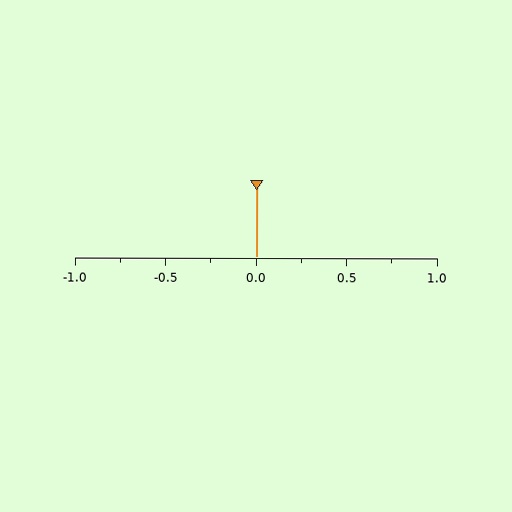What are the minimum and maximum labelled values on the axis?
The axis runs from -1.0 to 1.0.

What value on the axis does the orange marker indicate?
The marker indicates approximately 0.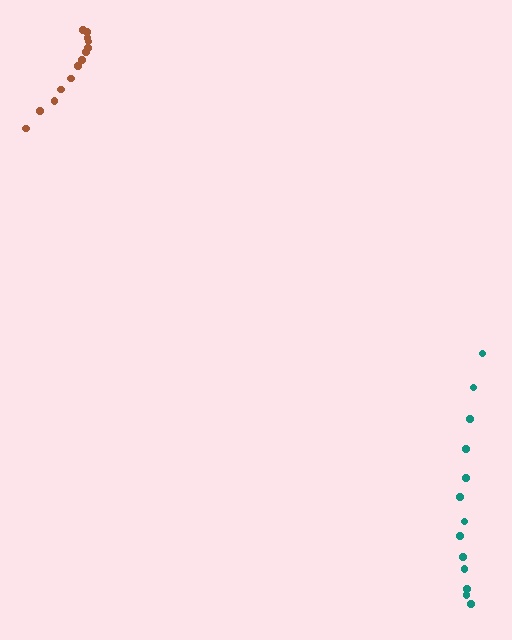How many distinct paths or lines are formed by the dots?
There are 2 distinct paths.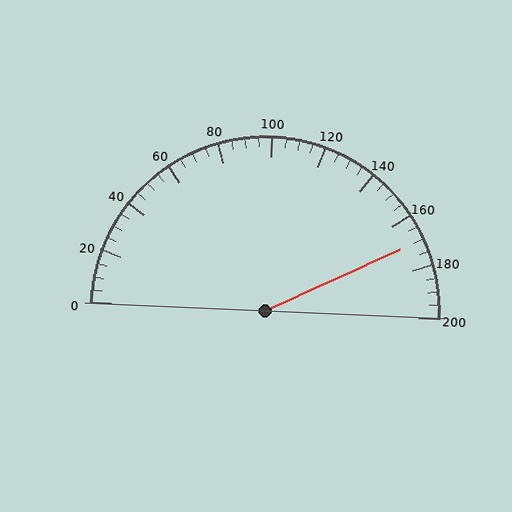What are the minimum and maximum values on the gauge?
The gauge ranges from 0 to 200.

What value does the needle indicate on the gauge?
The needle indicates approximately 170.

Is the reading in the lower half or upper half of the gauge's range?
The reading is in the upper half of the range (0 to 200).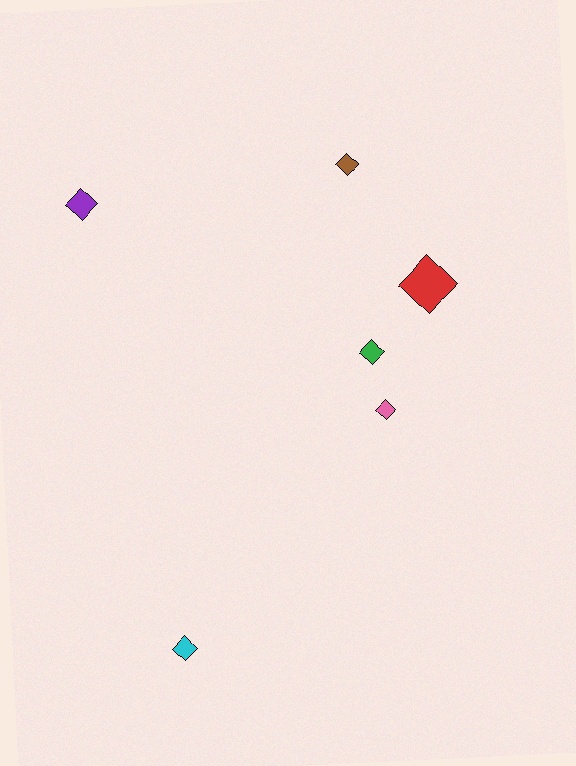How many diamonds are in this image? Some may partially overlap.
There are 6 diamonds.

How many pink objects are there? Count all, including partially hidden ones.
There is 1 pink object.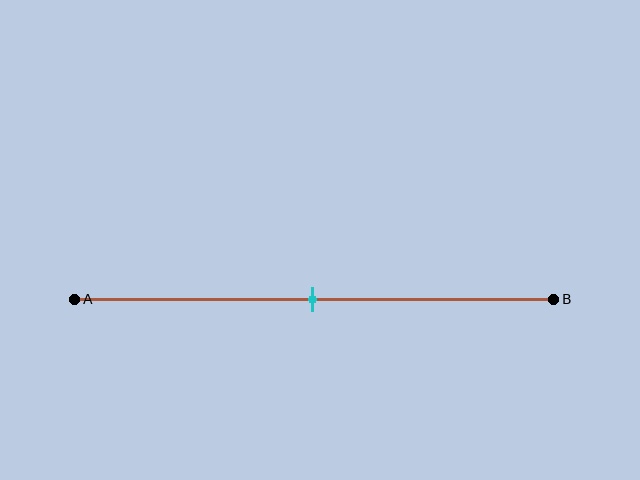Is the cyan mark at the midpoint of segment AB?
Yes, the mark is approximately at the midpoint.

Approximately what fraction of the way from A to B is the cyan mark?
The cyan mark is approximately 50% of the way from A to B.